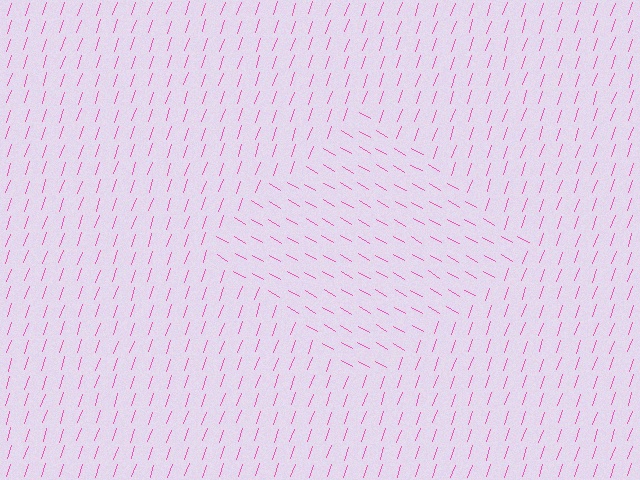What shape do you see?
I see a diamond.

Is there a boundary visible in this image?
Yes, there is a texture boundary formed by a change in line orientation.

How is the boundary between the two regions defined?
The boundary is defined purely by a change in line orientation (approximately 79 degrees difference). All lines are the same color and thickness.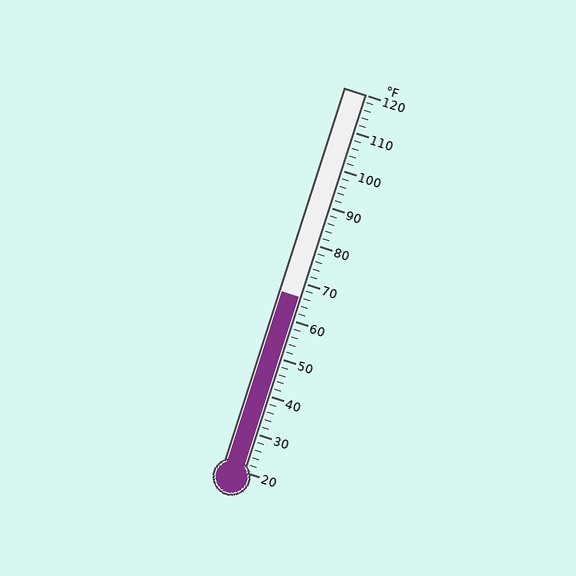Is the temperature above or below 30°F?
The temperature is above 30°F.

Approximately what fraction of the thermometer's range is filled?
The thermometer is filled to approximately 45% of its range.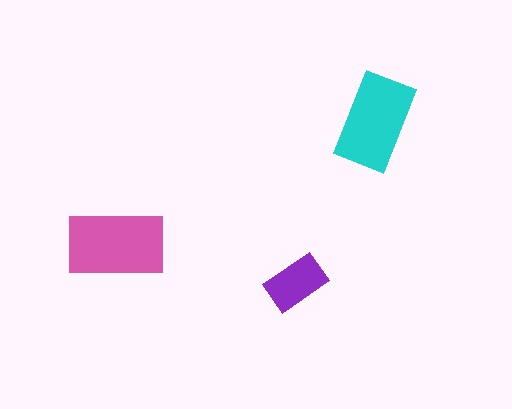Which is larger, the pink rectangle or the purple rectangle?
The pink one.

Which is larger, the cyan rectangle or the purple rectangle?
The cyan one.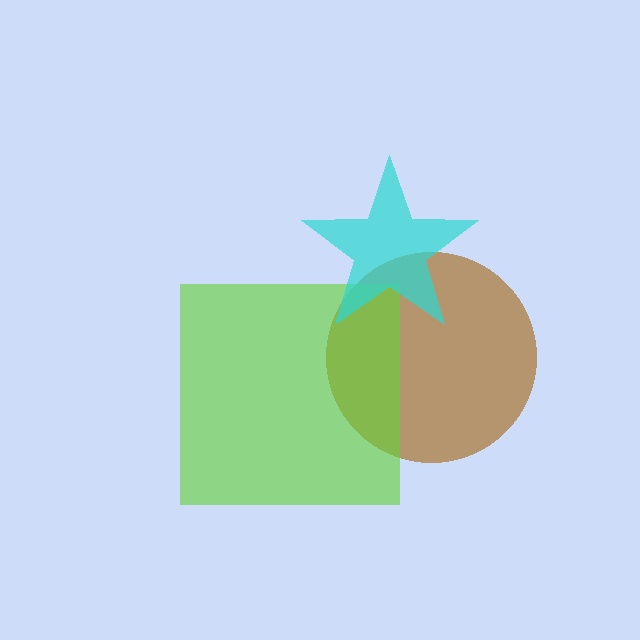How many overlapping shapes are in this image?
There are 3 overlapping shapes in the image.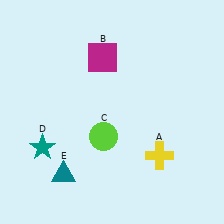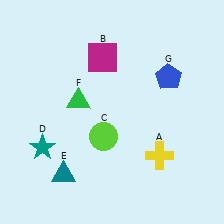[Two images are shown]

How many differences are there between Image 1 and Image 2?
There are 2 differences between the two images.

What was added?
A green triangle (F), a blue pentagon (G) were added in Image 2.